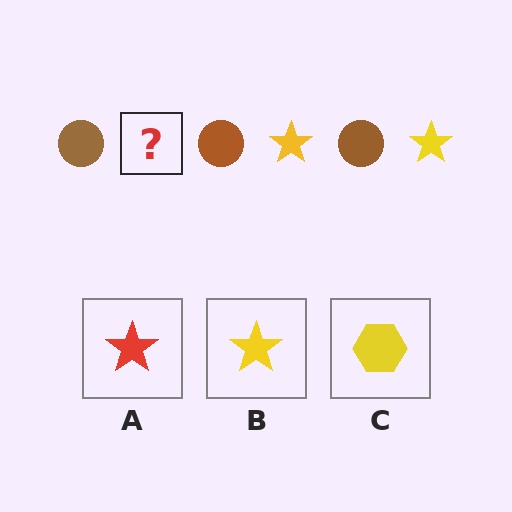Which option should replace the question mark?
Option B.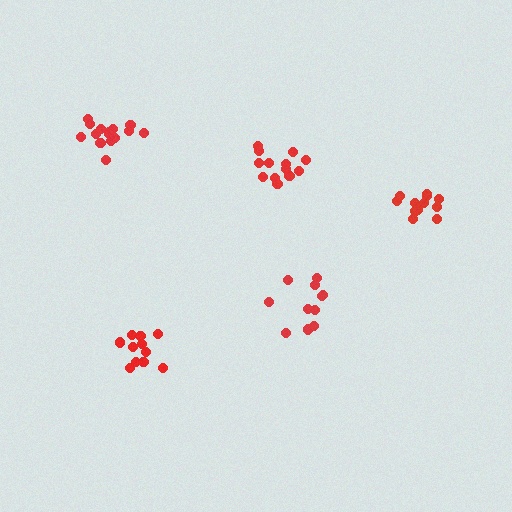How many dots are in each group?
Group 1: 16 dots, Group 2: 12 dots, Group 3: 15 dots, Group 4: 11 dots, Group 5: 11 dots (65 total).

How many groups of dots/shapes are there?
There are 5 groups.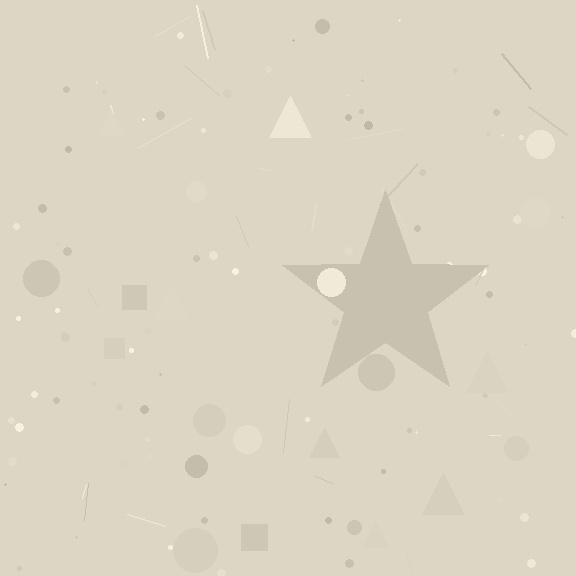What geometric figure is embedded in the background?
A star is embedded in the background.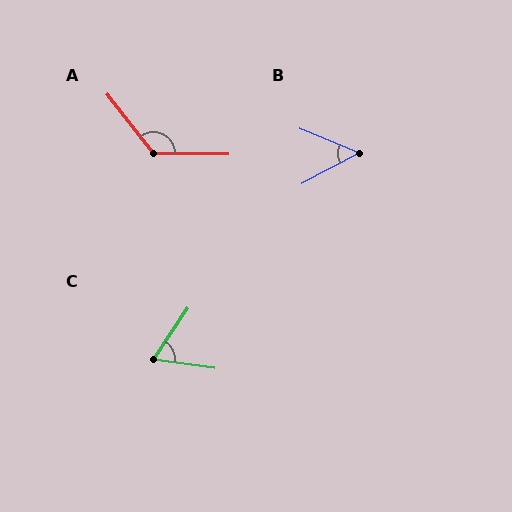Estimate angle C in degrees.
Approximately 64 degrees.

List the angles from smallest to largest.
B (50°), C (64°), A (128°).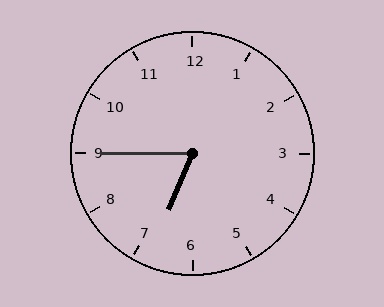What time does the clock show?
6:45.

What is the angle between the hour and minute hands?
Approximately 68 degrees.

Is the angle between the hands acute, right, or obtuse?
It is acute.